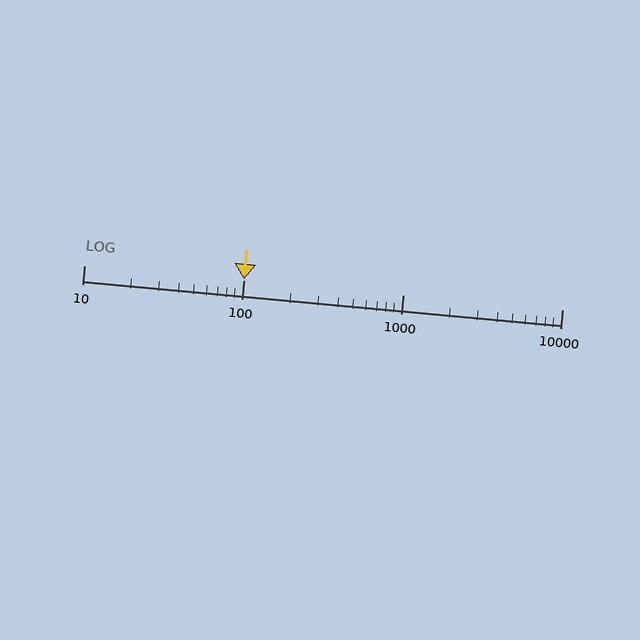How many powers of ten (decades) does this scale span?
The scale spans 3 decades, from 10 to 10000.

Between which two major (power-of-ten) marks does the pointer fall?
The pointer is between 100 and 1000.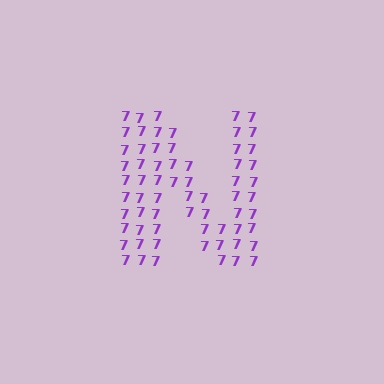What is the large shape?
The large shape is the letter N.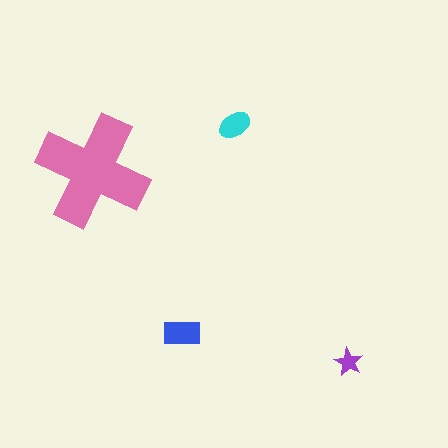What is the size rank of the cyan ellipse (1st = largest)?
3rd.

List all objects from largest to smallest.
The pink cross, the blue rectangle, the cyan ellipse, the purple star.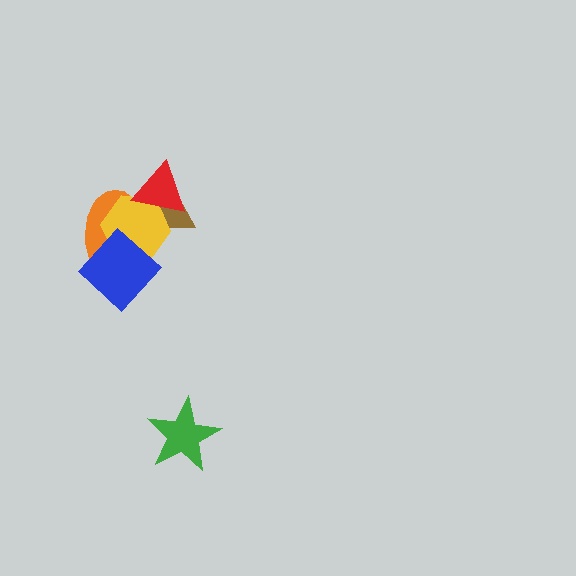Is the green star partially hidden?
No, no other shape covers it.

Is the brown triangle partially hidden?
Yes, it is partially covered by another shape.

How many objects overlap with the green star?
0 objects overlap with the green star.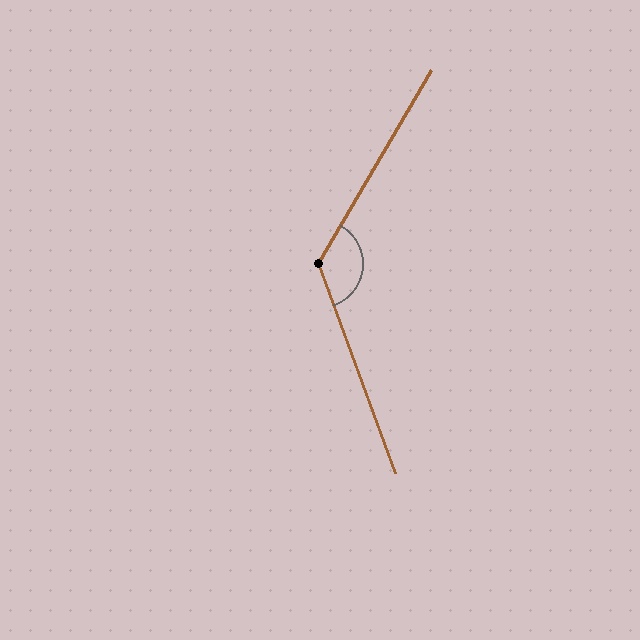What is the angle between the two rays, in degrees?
Approximately 129 degrees.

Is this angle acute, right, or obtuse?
It is obtuse.